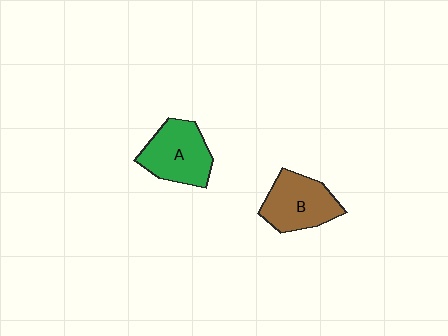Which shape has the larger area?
Shape A (green).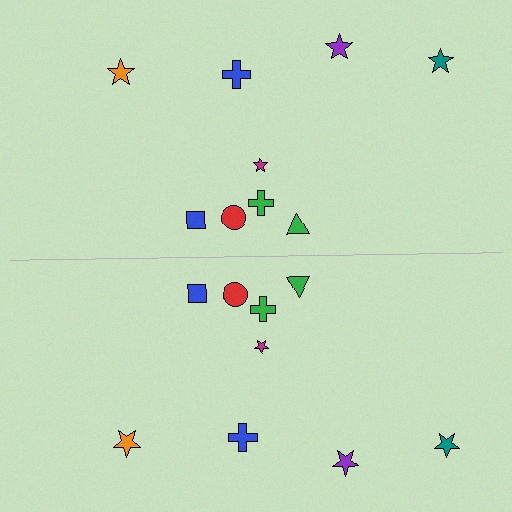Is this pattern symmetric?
Yes, this pattern has bilateral (reflection) symmetry.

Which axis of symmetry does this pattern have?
The pattern has a horizontal axis of symmetry running through the center of the image.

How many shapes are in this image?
There are 18 shapes in this image.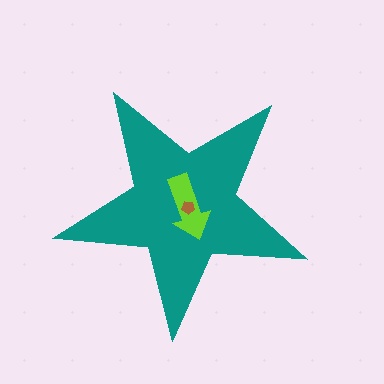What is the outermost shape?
The teal star.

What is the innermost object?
The brown pentagon.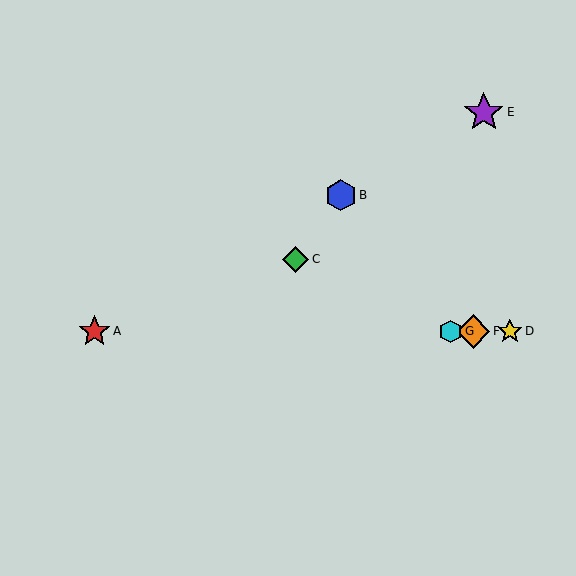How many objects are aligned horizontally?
4 objects (A, D, F, G) are aligned horizontally.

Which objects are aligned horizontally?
Objects A, D, F, G are aligned horizontally.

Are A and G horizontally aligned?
Yes, both are at y≈331.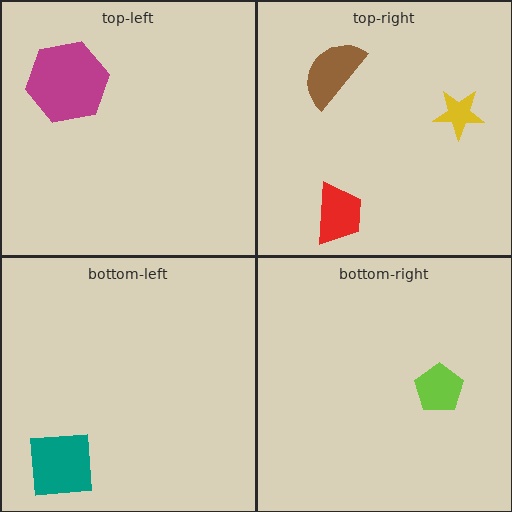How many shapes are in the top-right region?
3.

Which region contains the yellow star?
The top-right region.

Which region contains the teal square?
The bottom-left region.